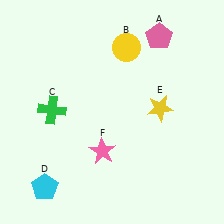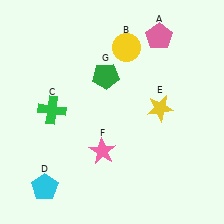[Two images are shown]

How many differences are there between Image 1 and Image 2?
There is 1 difference between the two images.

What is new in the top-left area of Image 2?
A green pentagon (G) was added in the top-left area of Image 2.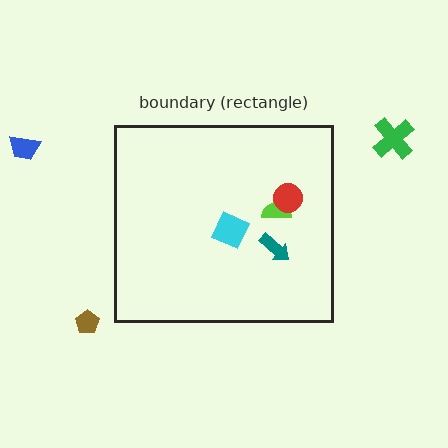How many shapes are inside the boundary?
4 inside, 3 outside.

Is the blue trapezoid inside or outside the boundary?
Outside.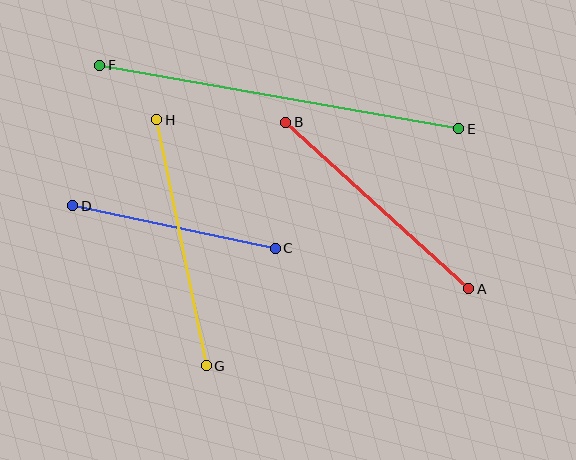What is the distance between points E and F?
The distance is approximately 364 pixels.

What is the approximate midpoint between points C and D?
The midpoint is at approximately (174, 227) pixels.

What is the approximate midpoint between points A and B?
The midpoint is at approximately (377, 206) pixels.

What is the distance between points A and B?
The distance is approximately 247 pixels.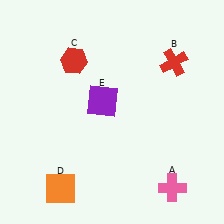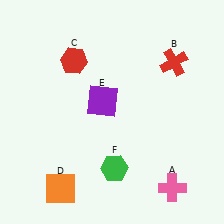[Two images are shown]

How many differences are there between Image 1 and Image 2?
There is 1 difference between the two images.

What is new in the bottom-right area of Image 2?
A green hexagon (F) was added in the bottom-right area of Image 2.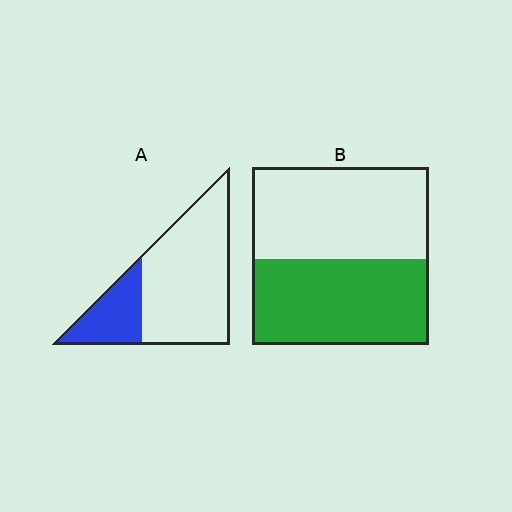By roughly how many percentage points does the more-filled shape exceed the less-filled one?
By roughly 25 percentage points (B over A).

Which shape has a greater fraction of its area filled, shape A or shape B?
Shape B.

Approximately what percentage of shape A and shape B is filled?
A is approximately 25% and B is approximately 50%.